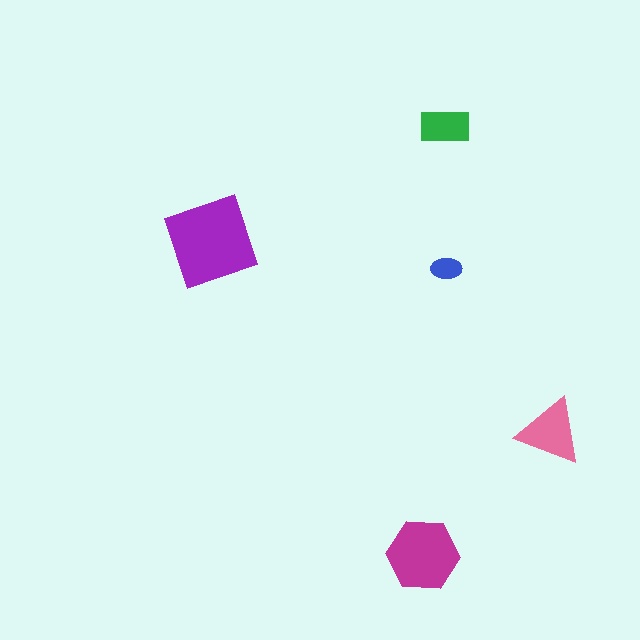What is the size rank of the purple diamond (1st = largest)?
1st.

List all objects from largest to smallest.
The purple diamond, the magenta hexagon, the pink triangle, the green rectangle, the blue ellipse.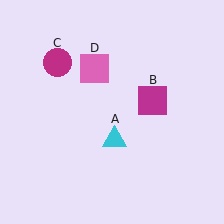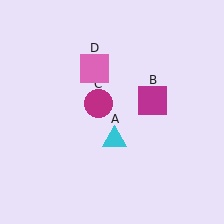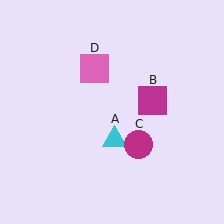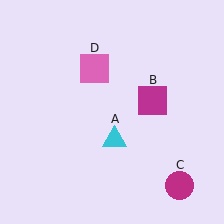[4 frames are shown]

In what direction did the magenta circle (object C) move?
The magenta circle (object C) moved down and to the right.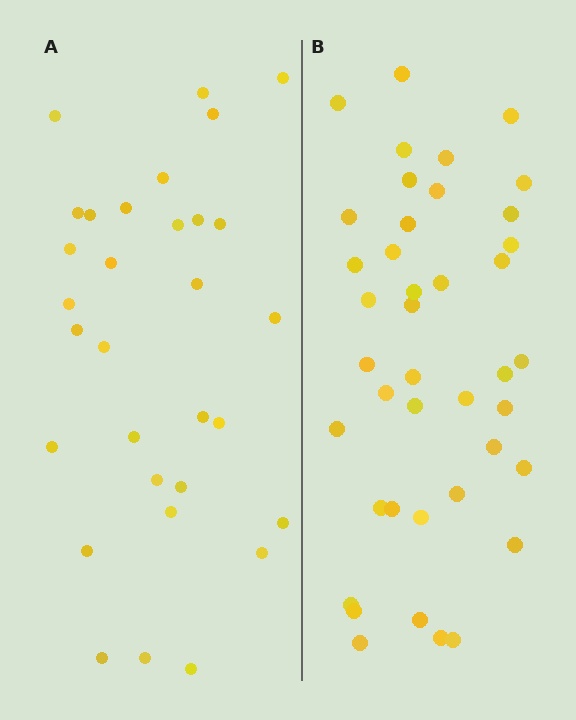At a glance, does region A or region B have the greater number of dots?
Region B (the right region) has more dots.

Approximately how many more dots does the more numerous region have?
Region B has roughly 10 or so more dots than region A.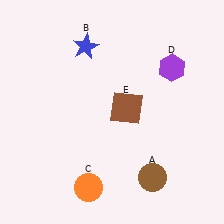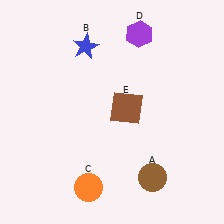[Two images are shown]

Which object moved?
The purple hexagon (D) moved up.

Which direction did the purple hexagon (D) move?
The purple hexagon (D) moved up.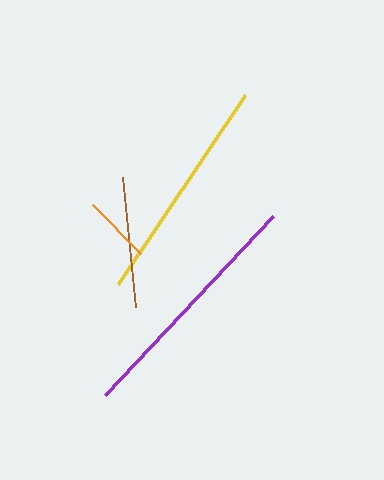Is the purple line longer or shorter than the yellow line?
The purple line is longer than the yellow line.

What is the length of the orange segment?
The orange segment is approximately 69 pixels long.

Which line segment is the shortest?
The orange line is the shortest at approximately 69 pixels.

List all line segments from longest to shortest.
From longest to shortest: purple, yellow, brown, orange.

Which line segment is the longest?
The purple line is the longest at approximately 245 pixels.